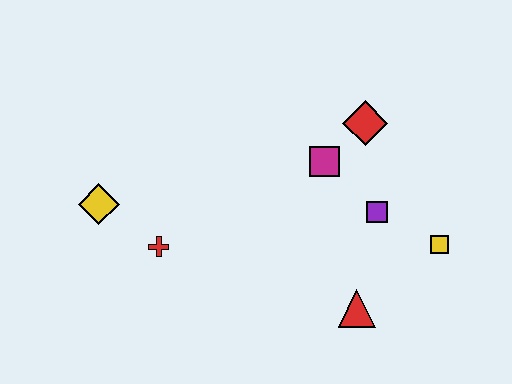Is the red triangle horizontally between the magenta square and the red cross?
No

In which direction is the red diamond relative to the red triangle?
The red diamond is above the red triangle.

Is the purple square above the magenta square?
No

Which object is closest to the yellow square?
The purple square is closest to the yellow square.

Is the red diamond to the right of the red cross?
Yes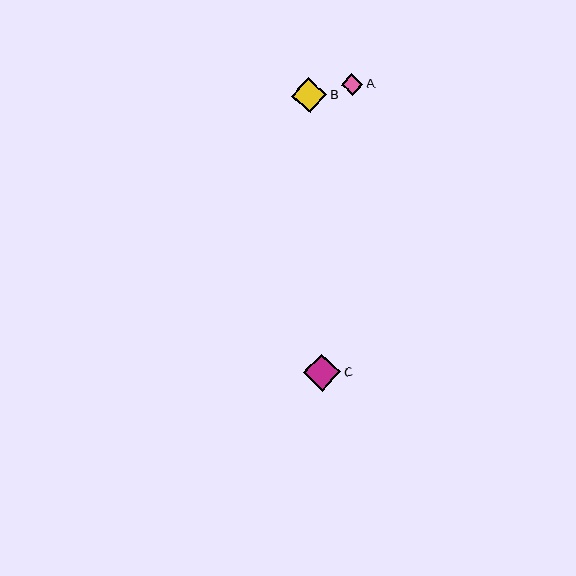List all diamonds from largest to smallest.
From largest to smallest: C, B, A.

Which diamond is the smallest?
Diamond A is the smallest with a size of approximately 22 pixels.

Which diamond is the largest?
Diamond C is the largest with a size of approximately 38 pixels.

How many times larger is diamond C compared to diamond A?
Diamond C is approximately 1.7 times the size of diamond A.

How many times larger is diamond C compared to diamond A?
Diamond C is approximately 1.7 times the size of diamond A.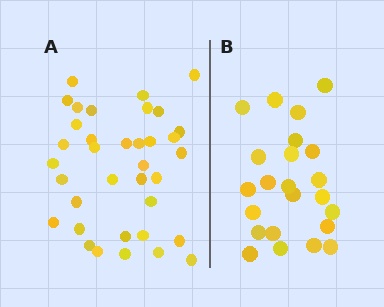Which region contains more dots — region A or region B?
Region A (the left region) has more dots.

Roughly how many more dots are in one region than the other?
Region A has approximately 15 more dots than region B.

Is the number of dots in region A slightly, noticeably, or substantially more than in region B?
Region A has substantially more. The ratio is roughly 1.6 to 1.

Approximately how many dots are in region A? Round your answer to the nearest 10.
About 40 dots. (The exact count is 36, which rounds to 40.)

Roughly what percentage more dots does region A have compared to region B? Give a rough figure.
About 55% more.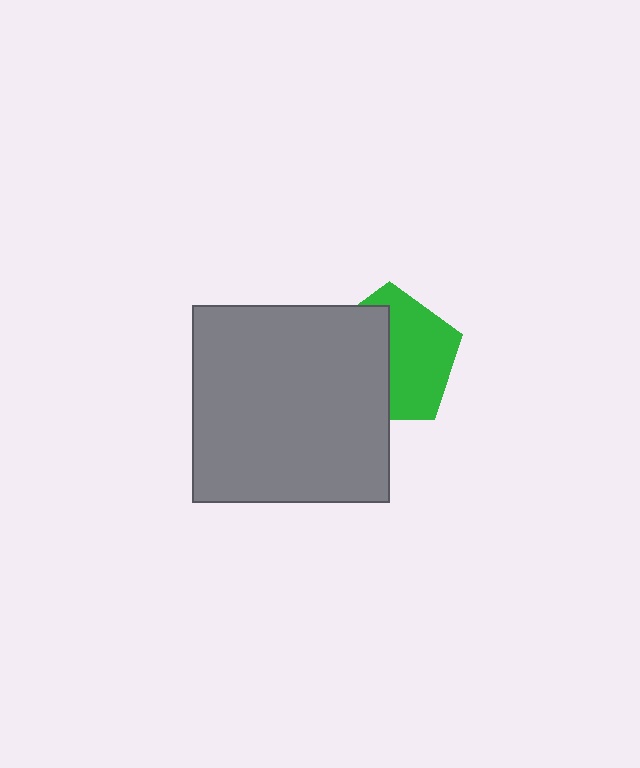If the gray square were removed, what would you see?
You would see the complete green pentagon.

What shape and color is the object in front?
The object in front is a gray square.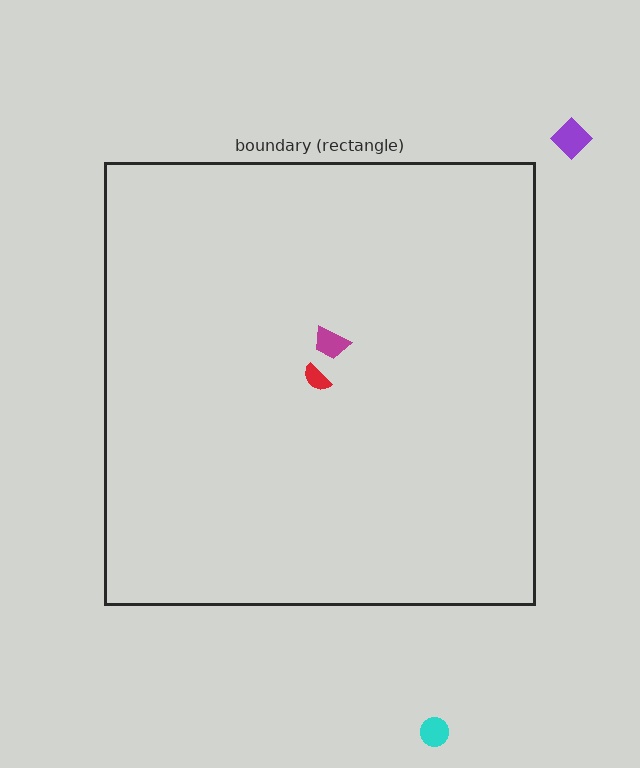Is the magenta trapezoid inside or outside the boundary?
Inside.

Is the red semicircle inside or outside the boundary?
Inside.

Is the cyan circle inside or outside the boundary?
Outside.